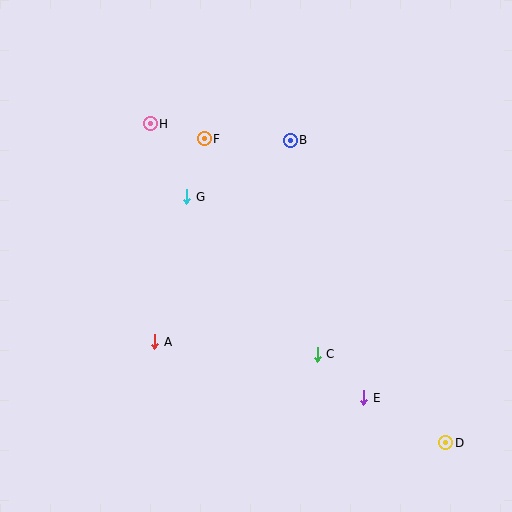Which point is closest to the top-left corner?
Point H is closest to the top-left corner.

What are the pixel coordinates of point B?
Point B is at (290, 140).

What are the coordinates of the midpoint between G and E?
The midpoint between G and E is at (275, 297).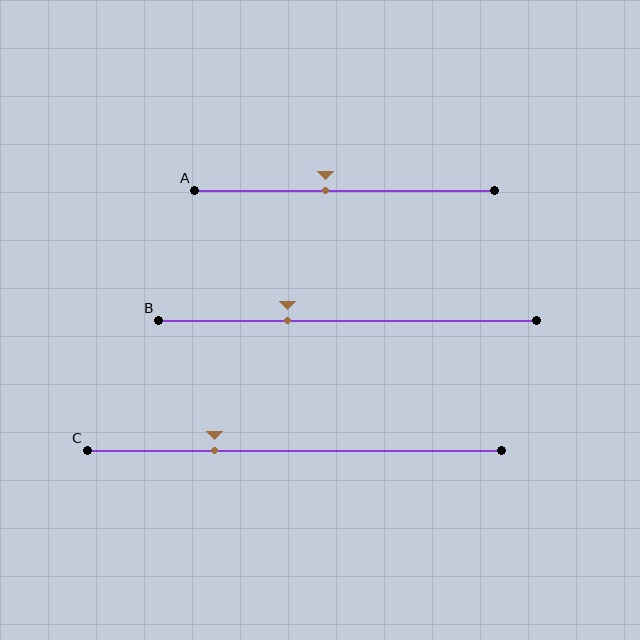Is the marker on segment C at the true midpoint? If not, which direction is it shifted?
No, the marker on segment C is shifted to the left by about 19% of the segment length.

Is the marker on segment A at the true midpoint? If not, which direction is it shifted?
No, the marker on segment A is shifted to the left by about 6% of the segment length.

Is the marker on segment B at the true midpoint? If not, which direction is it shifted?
No, the marker on segment B is shifted to the left by about 16% of the segment length.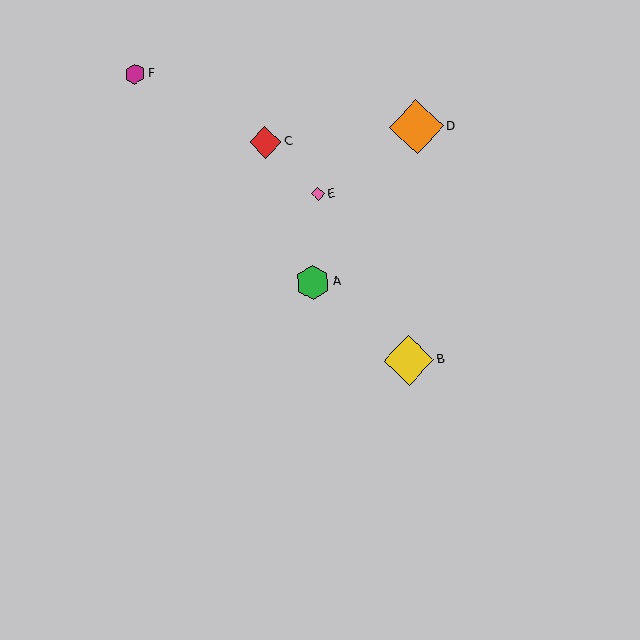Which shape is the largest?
The orange diamond (labeled D) is the largest.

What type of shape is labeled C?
Shape C is a red diamond.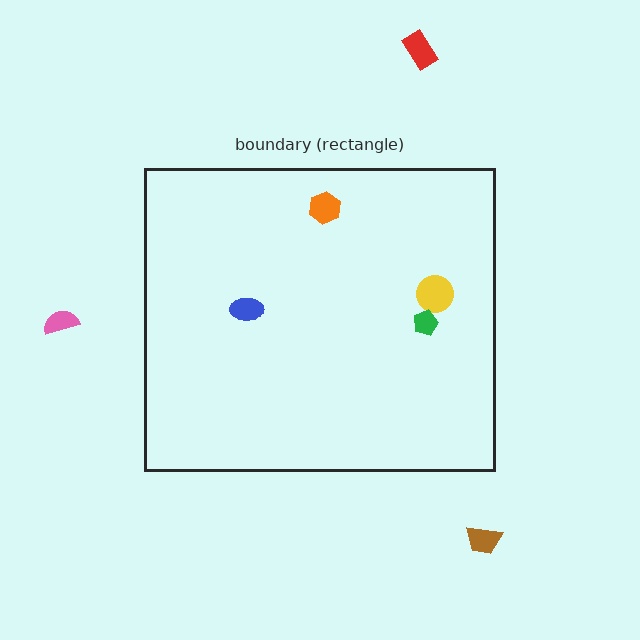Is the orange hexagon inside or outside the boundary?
Inside.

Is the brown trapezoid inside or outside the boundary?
Outside.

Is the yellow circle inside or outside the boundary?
Inside.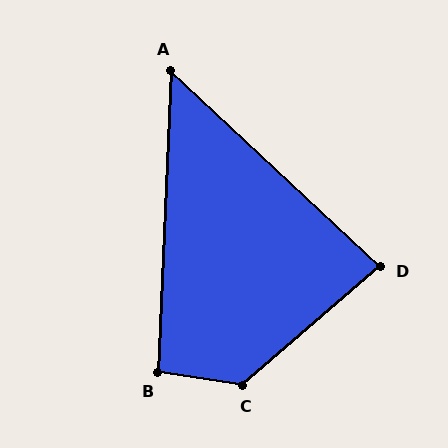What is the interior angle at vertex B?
Approximately 96 degrees (obtuse).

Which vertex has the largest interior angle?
C, at approximately 130 degrees.